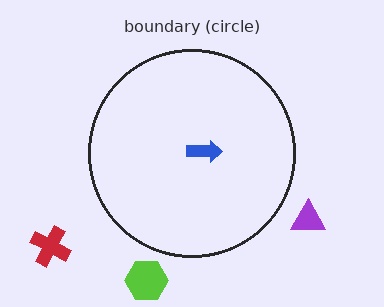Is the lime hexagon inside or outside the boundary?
Outside.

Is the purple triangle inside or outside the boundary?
Outside.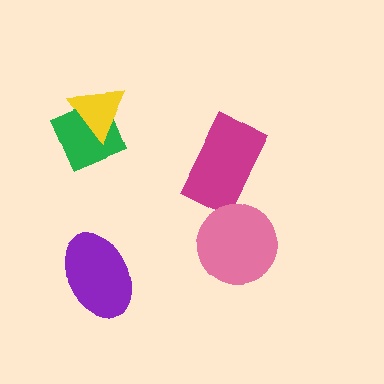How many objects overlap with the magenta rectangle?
0 objects overlap with the magenta rectangle.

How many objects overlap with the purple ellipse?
0 objects overlap with the purple ellipse.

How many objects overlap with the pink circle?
0 objects overlap with the pink circle.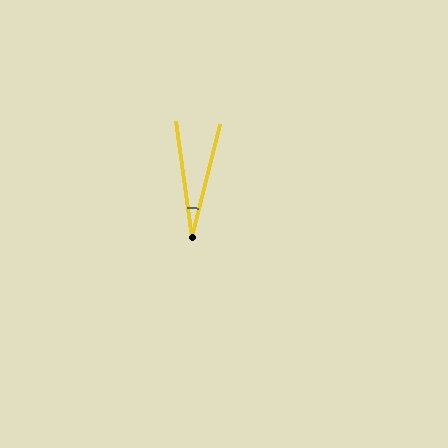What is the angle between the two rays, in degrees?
Approximately 22 degrees.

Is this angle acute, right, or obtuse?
It is acute.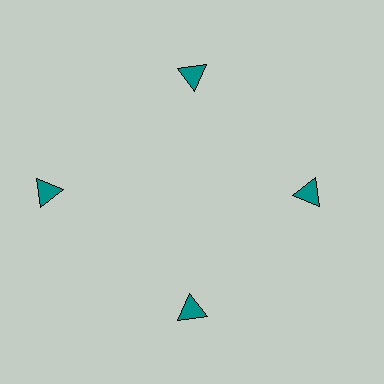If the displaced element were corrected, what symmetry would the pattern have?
It would have 4-fold rotational symmetry — the pattern would map onto itself every 90 degrees.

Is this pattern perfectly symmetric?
No. The 4 teal triangles are arranged in a ring, but one element near the 9 o'clock position is pushed outward from the center, breaking the 4-fold rotational symmetry.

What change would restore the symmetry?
The symmetry would be restored by moving it inward, back onto the ring so that all 4 triangles sit at equal angles and equal distance from the center.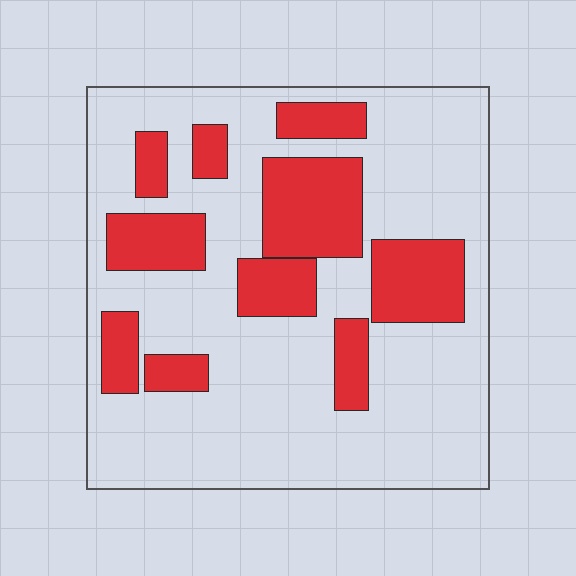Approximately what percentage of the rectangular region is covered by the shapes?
Approximately 30%.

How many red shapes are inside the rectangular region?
10.